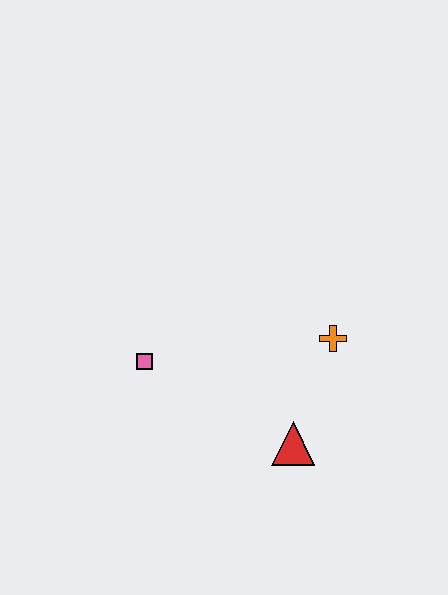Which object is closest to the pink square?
The red triangle is closest to the pink square.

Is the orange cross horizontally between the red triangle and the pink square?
No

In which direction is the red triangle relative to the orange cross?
The red triangle is below the orange cross.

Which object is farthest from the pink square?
The orange cross is farthest from the pink square.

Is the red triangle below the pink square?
Yes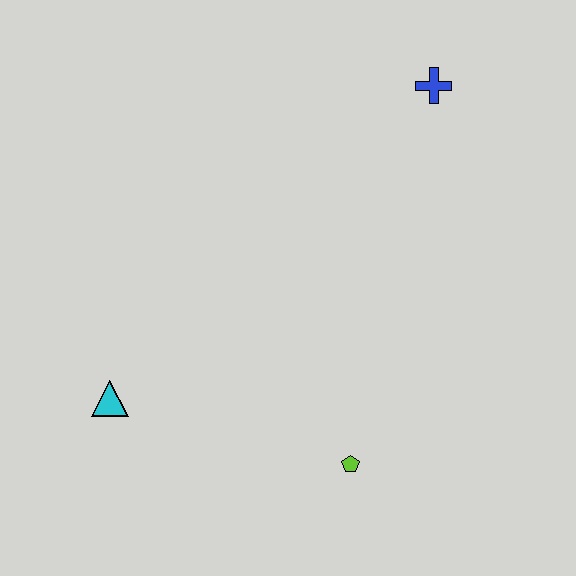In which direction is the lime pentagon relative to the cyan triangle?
The lime pentagon is to the right of the cyan triangle.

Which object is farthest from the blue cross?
The cyan triangle is farthest from the blue cross.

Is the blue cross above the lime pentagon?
Yes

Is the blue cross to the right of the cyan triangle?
Yes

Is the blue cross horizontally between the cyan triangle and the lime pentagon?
No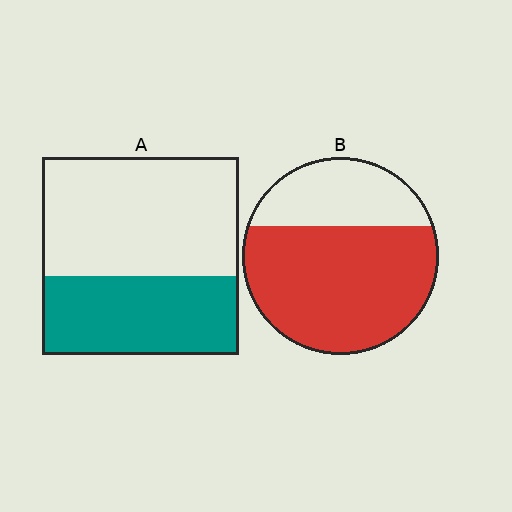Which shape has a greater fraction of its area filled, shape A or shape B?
Shape B.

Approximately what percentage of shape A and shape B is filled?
A is approximately 40% and B is approximately 70%.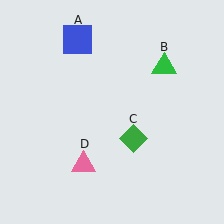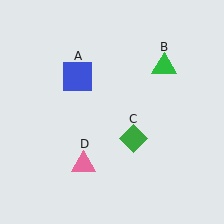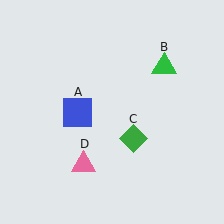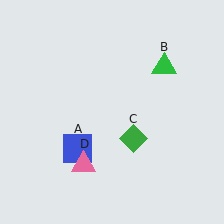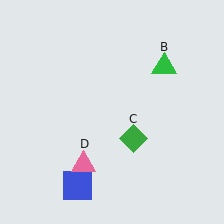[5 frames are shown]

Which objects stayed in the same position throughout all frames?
Green triangle (object B) and green diamond (object C) and pink triangle (object D) remained stationary.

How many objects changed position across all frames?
1 object changed position: blue square (object A).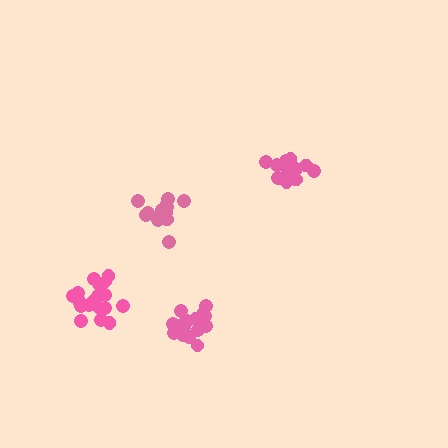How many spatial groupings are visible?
There are 4 spatial groupings.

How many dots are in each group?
Group 1: 13 dots, Group 2: 17 dots, Group 3: 13 dots, Group 4: 18 dots (61 total).